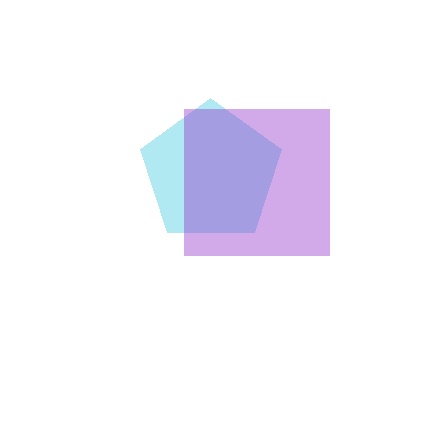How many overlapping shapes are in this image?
There are 2 overlapping shapes in the image.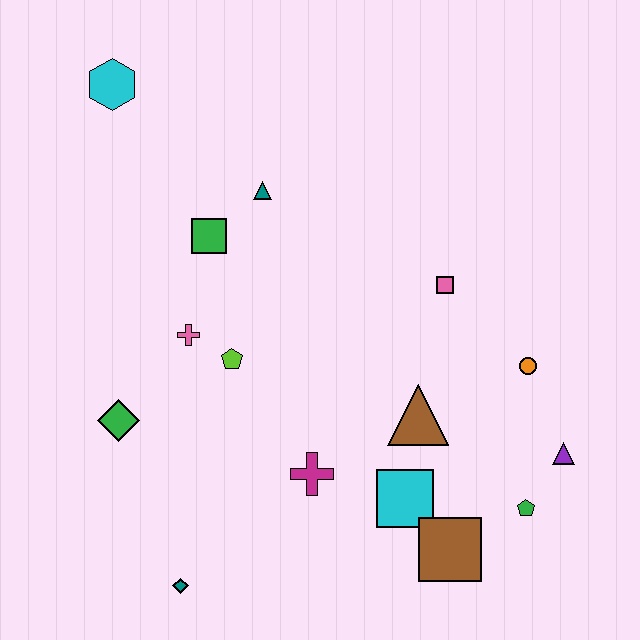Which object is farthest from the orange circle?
The cyan hexagon is farthest from the orange circle.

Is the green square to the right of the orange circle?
No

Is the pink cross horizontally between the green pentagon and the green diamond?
Yes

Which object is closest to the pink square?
The orange circle is closest to the pink square.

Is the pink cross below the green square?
Yes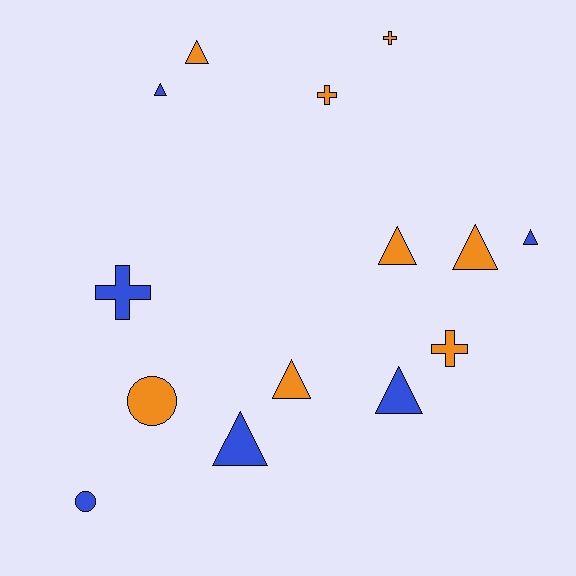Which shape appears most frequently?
Triangle, with 8 objects.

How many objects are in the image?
There are 14 objects.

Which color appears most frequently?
Orange, with 8 objects.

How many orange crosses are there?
There are 3 orange crosses.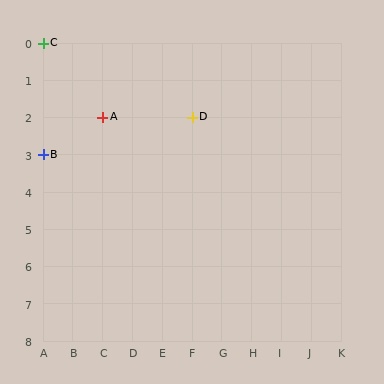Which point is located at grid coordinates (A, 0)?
Point C is at (A, 0).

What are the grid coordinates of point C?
Point C is at grid coordinates (A, 0).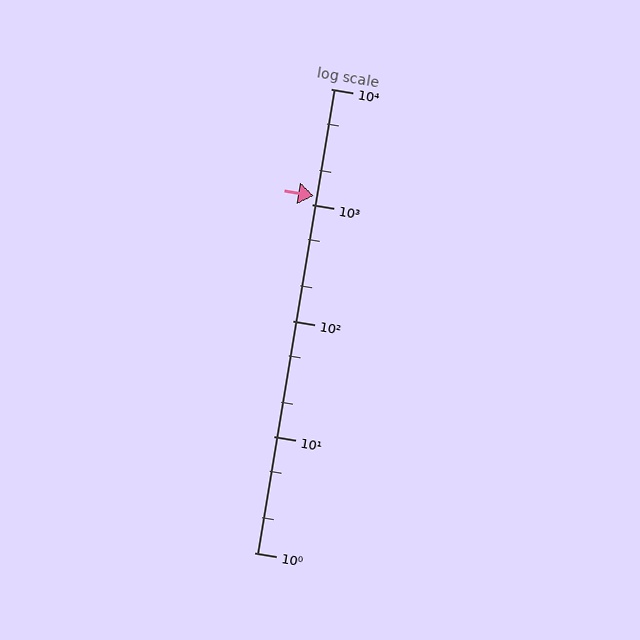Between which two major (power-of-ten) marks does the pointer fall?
The pointer is between 1000 and 10000.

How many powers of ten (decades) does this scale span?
The scale spans 4 decades, from 1 to 10000.